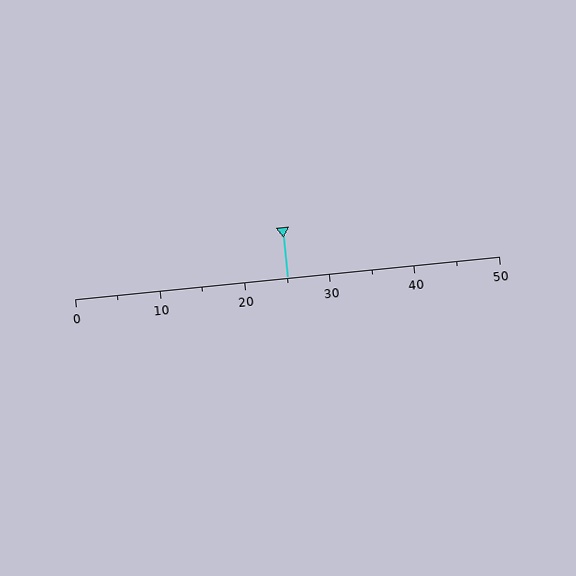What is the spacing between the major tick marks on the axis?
The major ticks are spaced 10 apart.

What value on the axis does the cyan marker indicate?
The marker indicates approximately 25.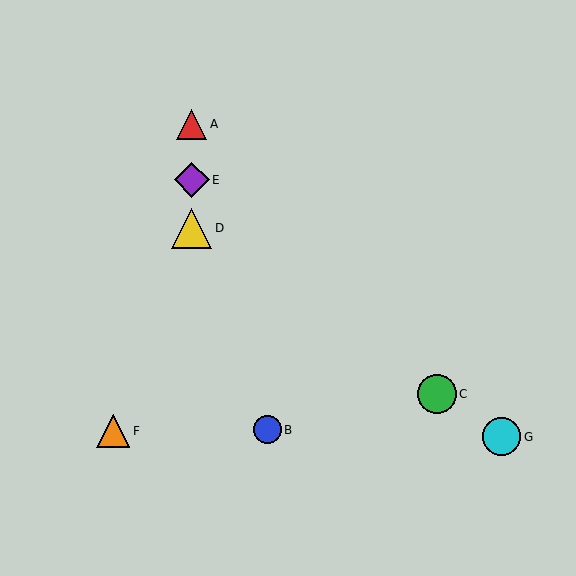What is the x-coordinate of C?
Object C is at x≈437.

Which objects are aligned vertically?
Objects A, D, E are aligned vertically.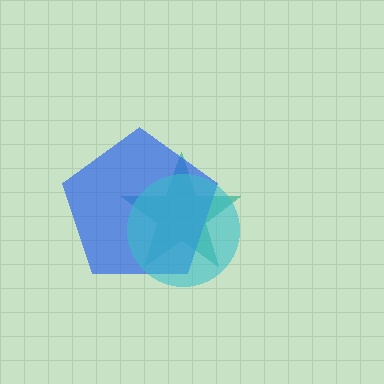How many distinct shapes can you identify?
There are 3 distinct shapes: a teal star, a blue pentagon, a cyan circle.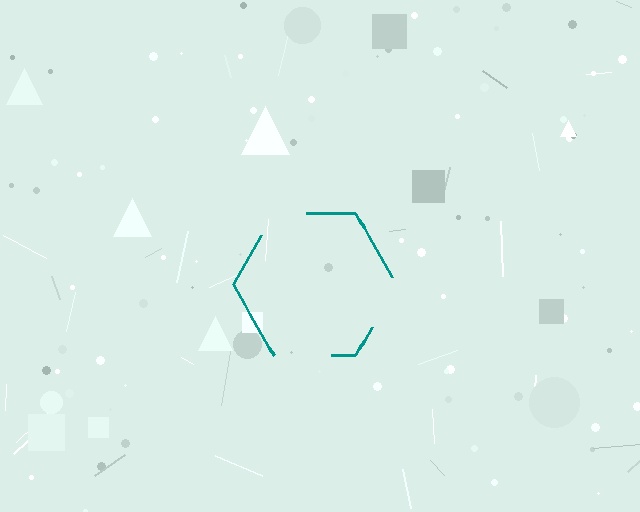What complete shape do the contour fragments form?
The contour fragments form a hexagon.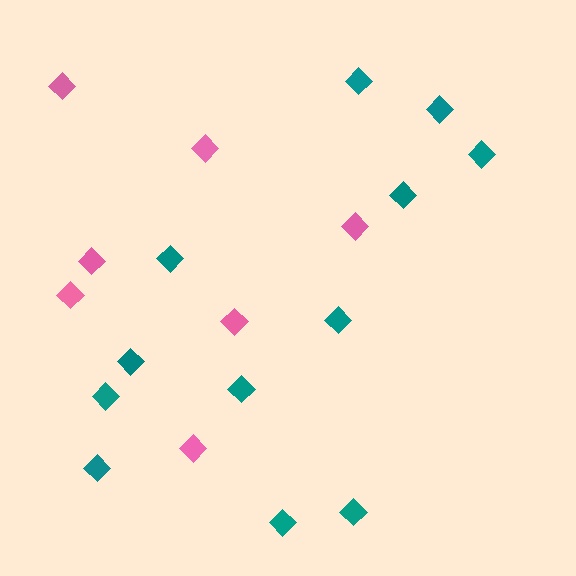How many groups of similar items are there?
There are 2 groups: one group of pink diamonds (7) and one group of teal diamonds (12).